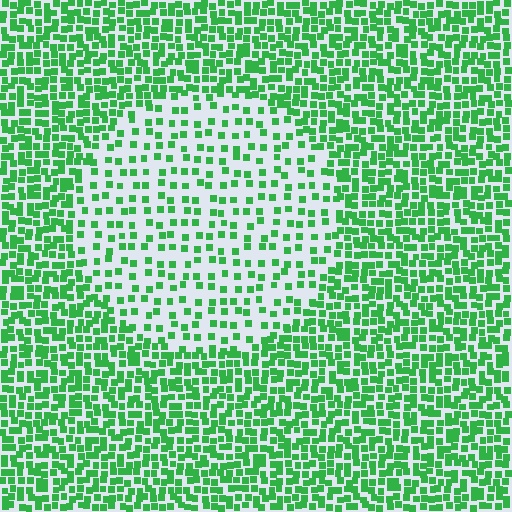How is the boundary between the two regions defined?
The boundary is defined by a change in element density (approximately 2.3x ratio). All elements are the same color, size, and shape.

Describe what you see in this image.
The image contains small green elements arranged at two different densities. A circle-shaped region is visible where the elements are less densely packed than the surrounding area.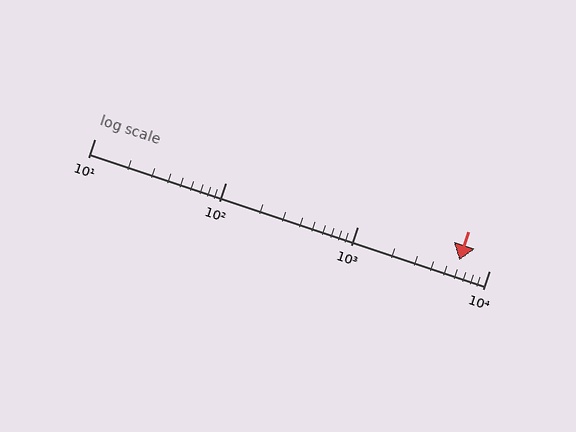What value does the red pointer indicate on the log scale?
The pointer indicates approximately 5900.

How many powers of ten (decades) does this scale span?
The scale spans 3 decades, from 10 to 10000.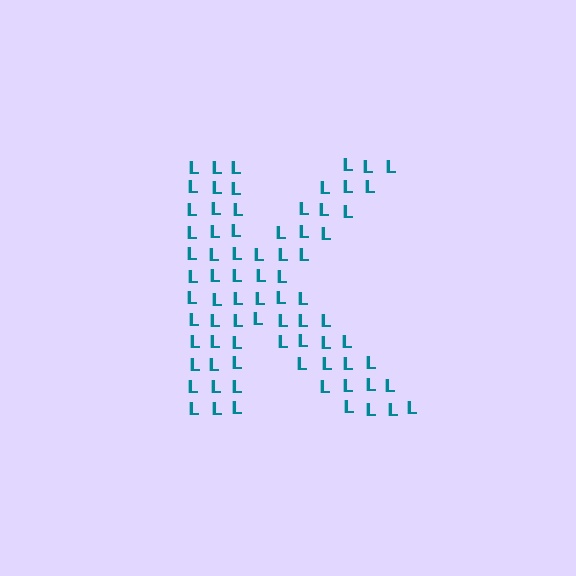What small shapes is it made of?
It is made of small letter L's.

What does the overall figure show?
The overall figure shows the letter K.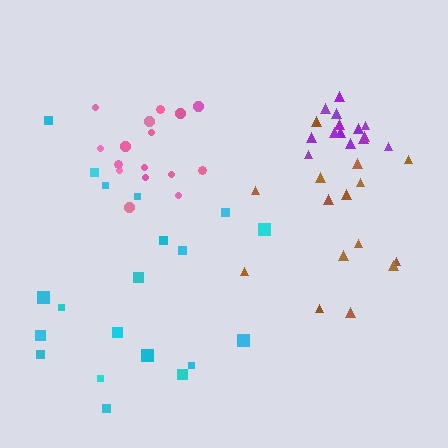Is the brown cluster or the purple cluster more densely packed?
Purple.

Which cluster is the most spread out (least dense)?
Cyan.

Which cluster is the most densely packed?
Purple.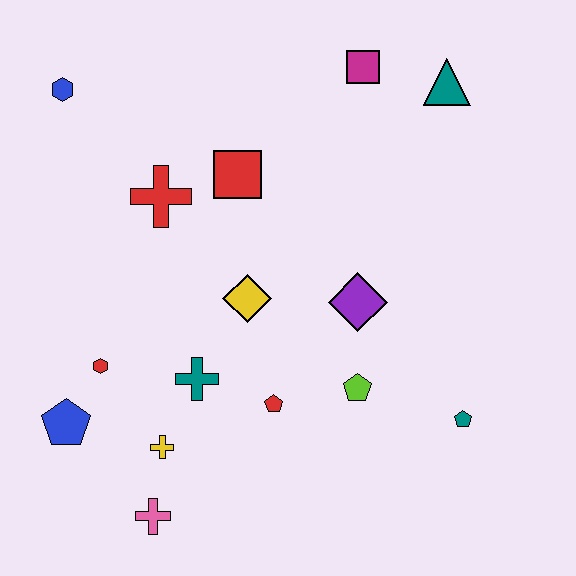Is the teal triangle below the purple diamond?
No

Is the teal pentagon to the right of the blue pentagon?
Yes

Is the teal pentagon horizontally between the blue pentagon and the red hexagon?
No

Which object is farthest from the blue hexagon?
The teal pentagon is farthest from the blue hexagon.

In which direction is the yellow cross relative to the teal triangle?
The yellow cross is below the teal triangle.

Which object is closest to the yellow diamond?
The teal cross is closest to the yellow diamond.